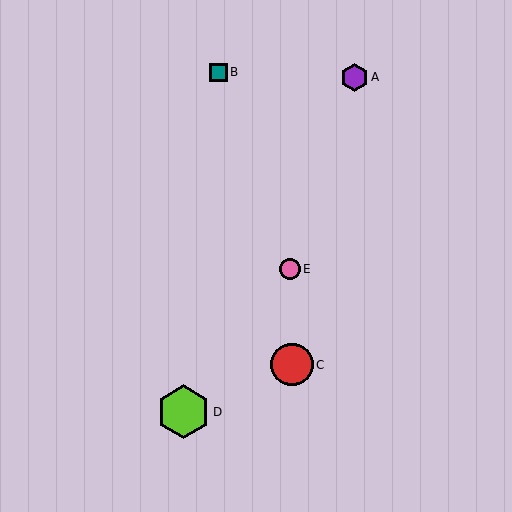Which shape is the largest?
The lime hexagon (labeled D) is the largest.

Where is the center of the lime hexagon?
The center of the lime hexagon is at (183, 412).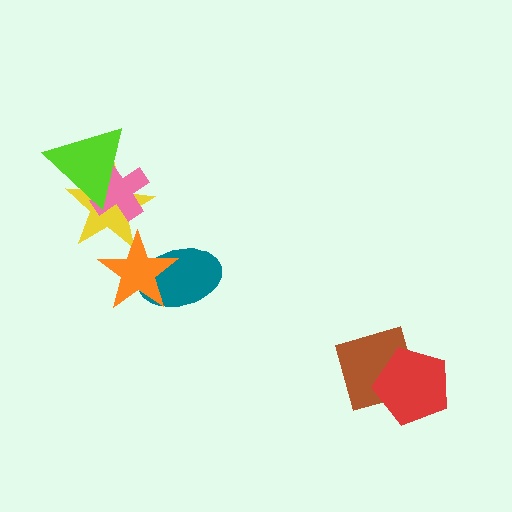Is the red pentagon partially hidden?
No, no other shape covers it.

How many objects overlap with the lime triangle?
2 objects overlap with the lime triangle.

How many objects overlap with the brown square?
1 object overlaps with the brown square.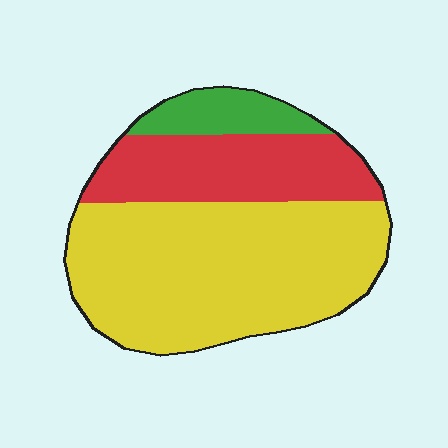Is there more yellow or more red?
Yellow.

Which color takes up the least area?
Green, at roughly 10%.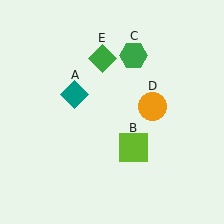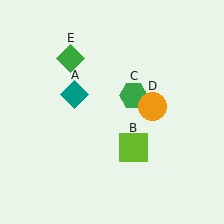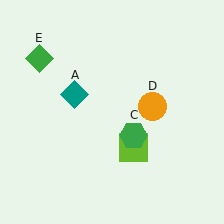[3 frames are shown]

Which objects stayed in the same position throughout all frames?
Teal diamond (object A) and lime square (object B) and orange circle (object D) remained stationary.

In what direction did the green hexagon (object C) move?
The green hexagon (object C) moved down.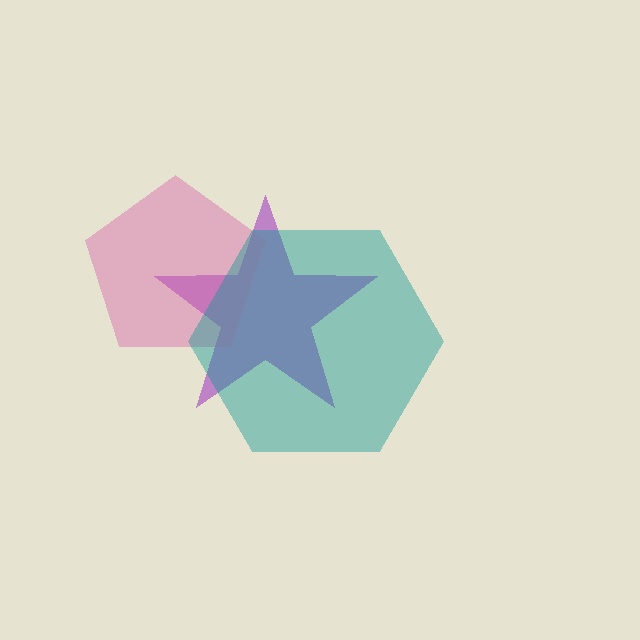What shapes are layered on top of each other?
The layered shapes are: a purple star, a pink pentagon, a teal hexagon.